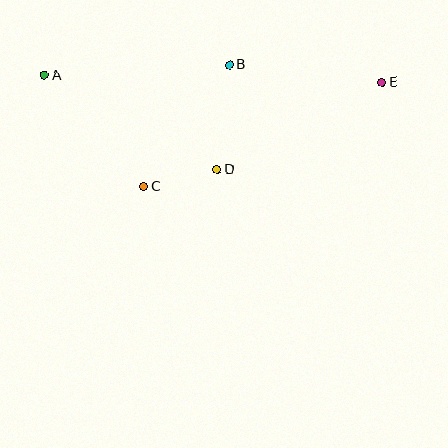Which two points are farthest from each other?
Points A and E are farthest from each other.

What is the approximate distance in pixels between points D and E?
The distance between D and E is approximately 186 pixels.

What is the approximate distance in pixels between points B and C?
The distance between B and C is approximately 149 pixels.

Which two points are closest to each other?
Points C and D are closest to each other.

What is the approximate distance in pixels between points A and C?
The distance between A and C is approximately 150 pixels.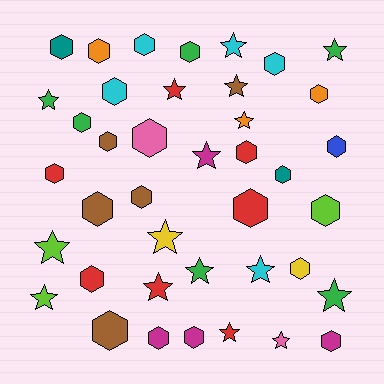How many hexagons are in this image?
There are 24 hexagons.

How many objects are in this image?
There are 40 objects.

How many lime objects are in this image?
There are 3 lime objects.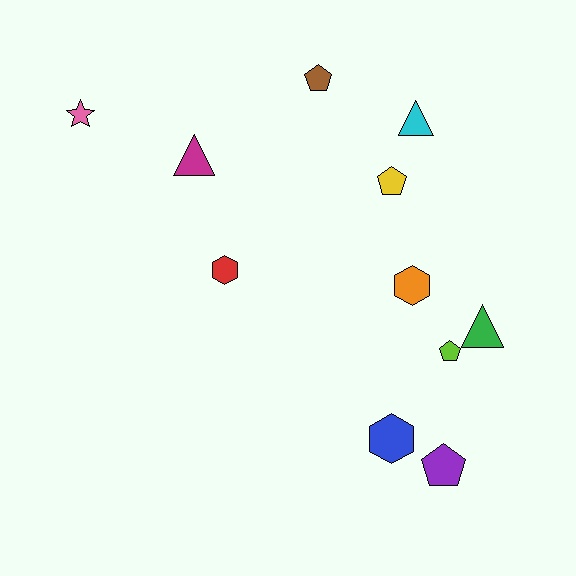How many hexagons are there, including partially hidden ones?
There are 3 hexagons.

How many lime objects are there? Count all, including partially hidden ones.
There is 1 lime object.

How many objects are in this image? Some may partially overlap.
There are 11 objects.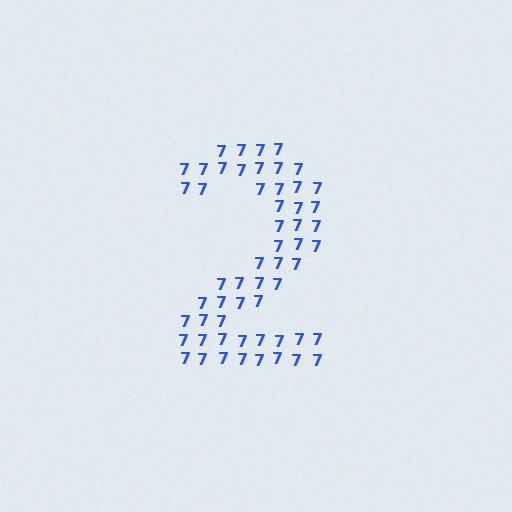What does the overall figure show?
The overall figure shows the digit 2.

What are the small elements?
The small elements are digit 7's.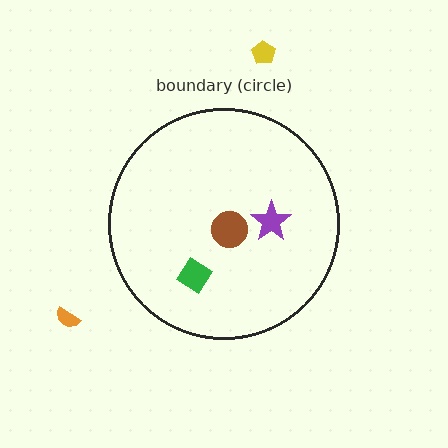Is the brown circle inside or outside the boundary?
Inside.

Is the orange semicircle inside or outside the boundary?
Outside.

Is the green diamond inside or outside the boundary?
Inside.